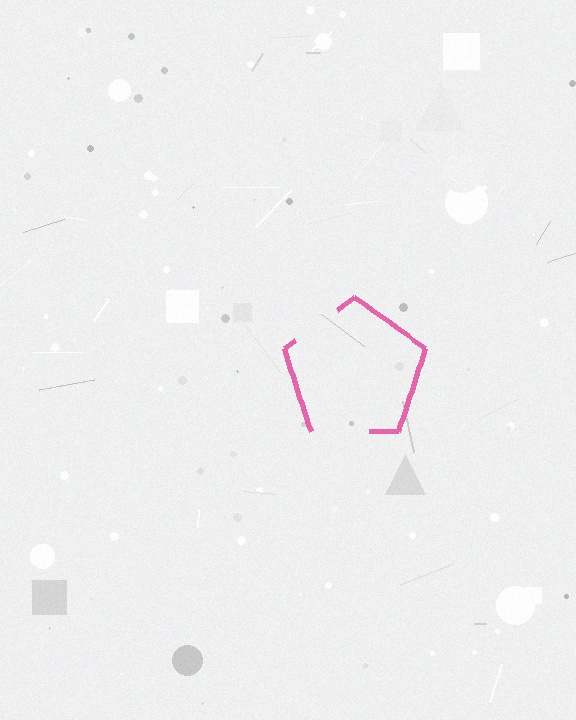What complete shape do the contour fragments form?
The contour fragments form a pentagon.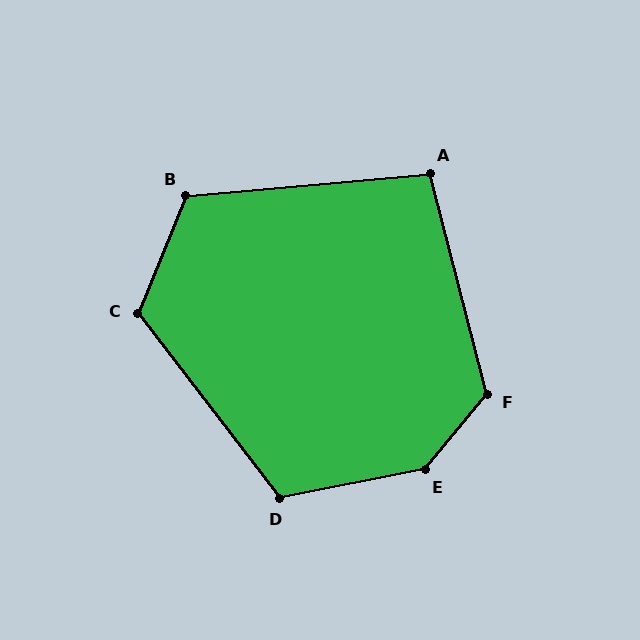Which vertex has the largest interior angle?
E, at approximately 141 degrees.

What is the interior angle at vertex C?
Approximately 120 degrees (obtuse).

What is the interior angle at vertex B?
Approximately 118 degrees (obtuse).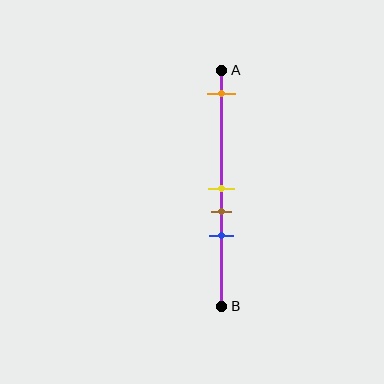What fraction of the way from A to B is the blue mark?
The blue mark is approximately 70% (0.7) of the way from A to B.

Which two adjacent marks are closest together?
The yellow and brown marks are the closest adjacent pair.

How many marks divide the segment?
There are 4 marks dividing the segment.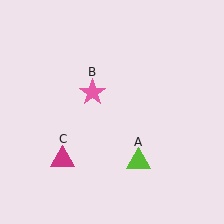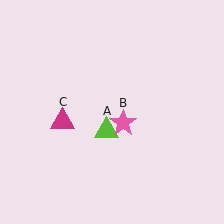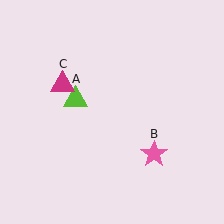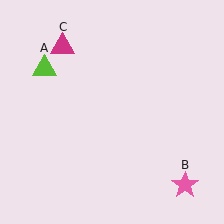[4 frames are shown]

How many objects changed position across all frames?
3 objects changed position: lime triangle (object A), pink star (object B), magenta triangle (object C).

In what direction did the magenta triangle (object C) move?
The magenta triangle (object C) moved up.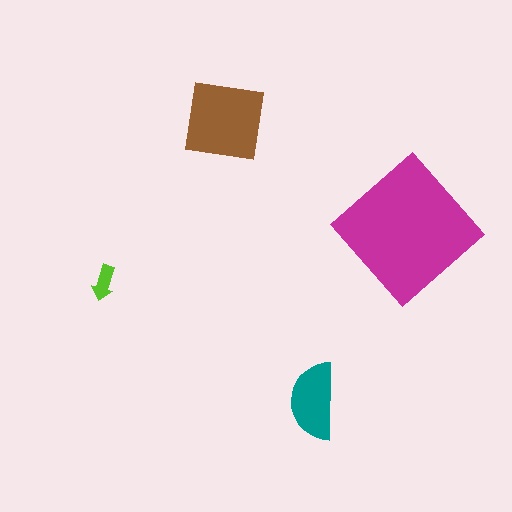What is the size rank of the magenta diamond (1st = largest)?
1st.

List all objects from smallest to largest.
The lime arrow, the teal semicircle, the brown square, the magenta diamond.